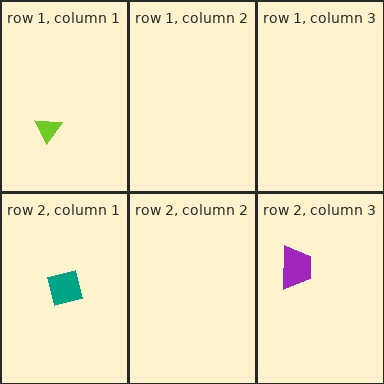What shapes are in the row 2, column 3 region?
The purple trapezoid.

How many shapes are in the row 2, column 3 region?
1.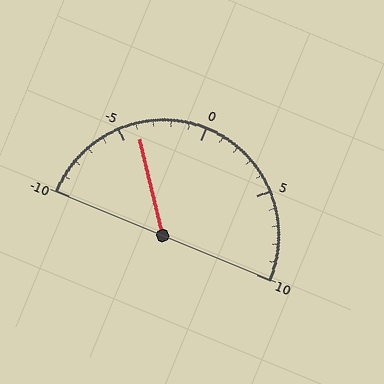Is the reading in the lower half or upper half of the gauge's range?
The reading is in the lower half of the range (-10 to 10).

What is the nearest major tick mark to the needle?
The nearest major tick mark is -5.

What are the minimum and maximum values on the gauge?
The gauge ranges from -10 to 10.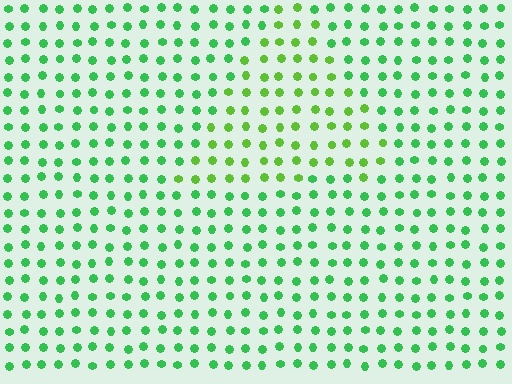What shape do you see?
I see a triangle.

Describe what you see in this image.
The image is filled with small green elements in a uniform arrangement. A triangle-shaped region is visible where the elements are tinted to a slightly different hue, forming a subtle color boundary.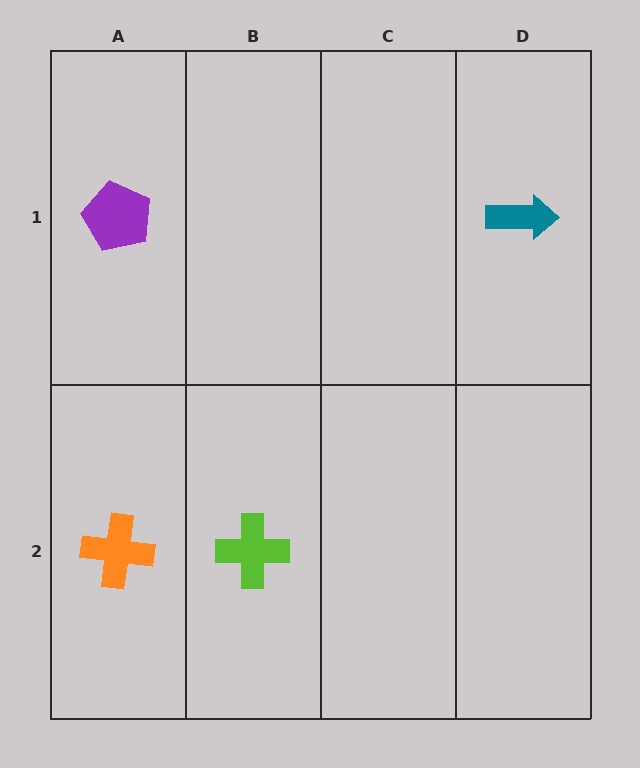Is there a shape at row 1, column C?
No, that cell is empty.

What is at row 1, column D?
A teal arrow.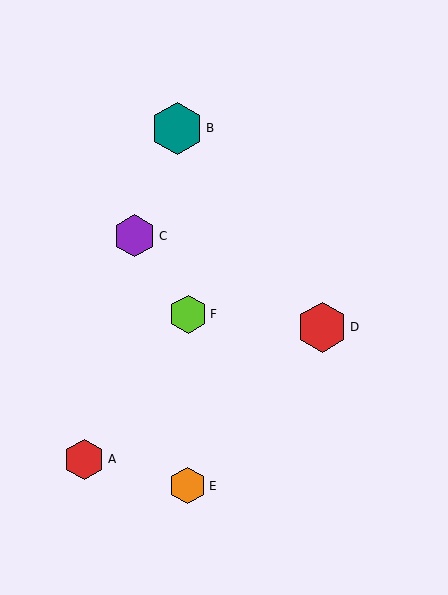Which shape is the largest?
The teal hexagon (labeled B) is the largest.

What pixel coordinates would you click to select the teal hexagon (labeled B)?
Click at (177, 128) to select the teal hexagon B.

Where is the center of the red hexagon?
The center of the red hexagon is at (84, 459).